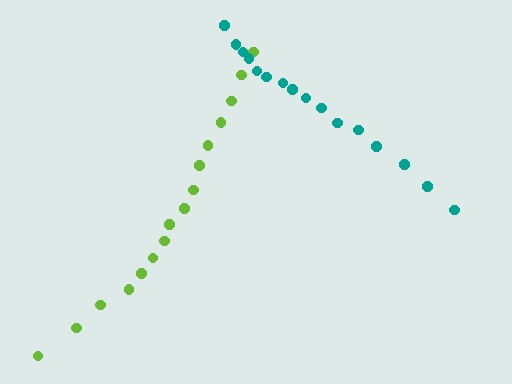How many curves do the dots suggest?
There are 2 distinct paths.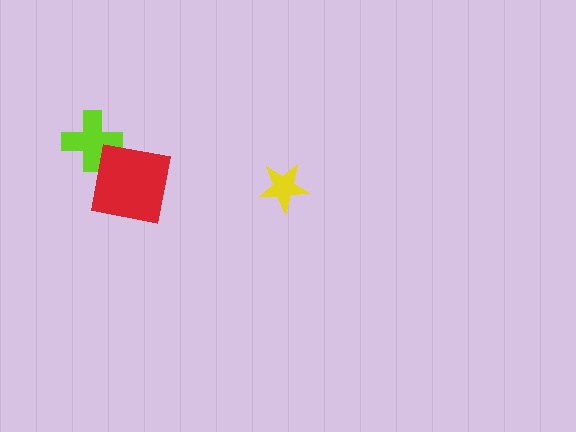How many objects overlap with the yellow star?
0 objects overlap with the yellow star.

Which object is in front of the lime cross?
The red square is in front of the lime cross.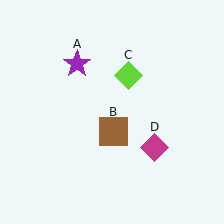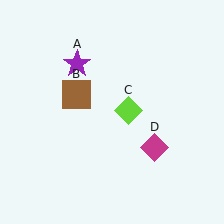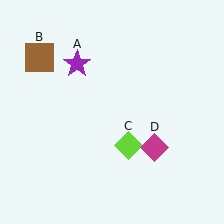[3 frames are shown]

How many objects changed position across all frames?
2 objects changed position: brown square (object B), lime diamond (object C).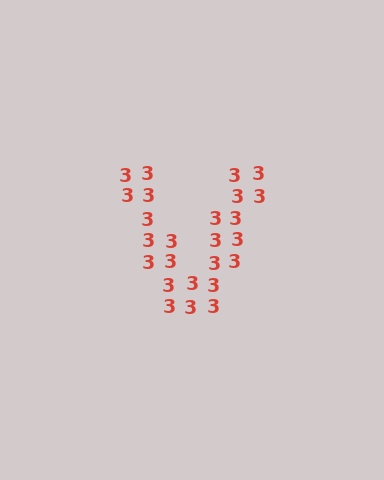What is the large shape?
The large shape is the letter V.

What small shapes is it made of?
It is made of small digit 3's.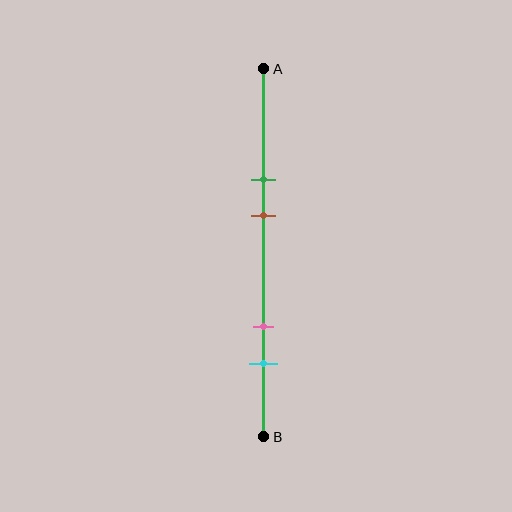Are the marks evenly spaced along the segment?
No, the marks are not evenly spaced.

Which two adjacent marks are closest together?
The green and brown marks are the closest adjacent pair.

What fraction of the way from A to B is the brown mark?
The brown mark is approximately 40% (0.4) of the way from A to B.